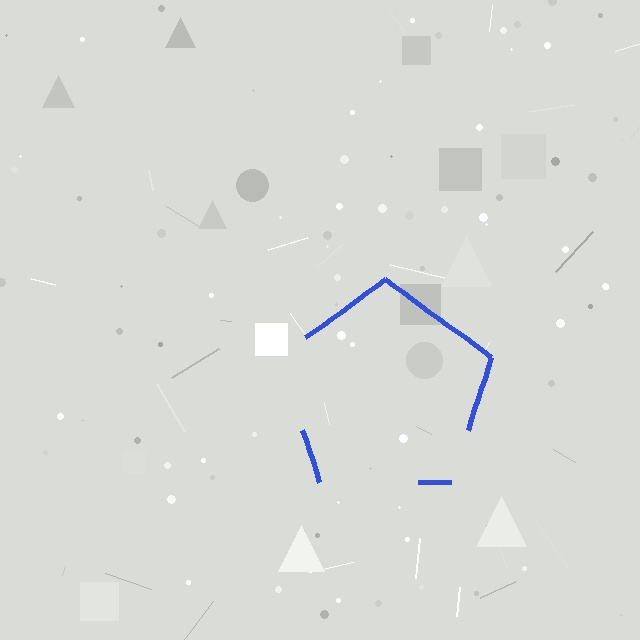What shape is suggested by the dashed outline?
The dashed outline suggests a pentagon.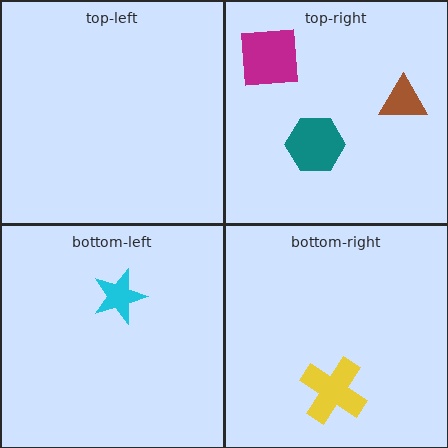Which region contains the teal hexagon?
The top-right region.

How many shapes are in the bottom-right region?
1.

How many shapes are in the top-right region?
3.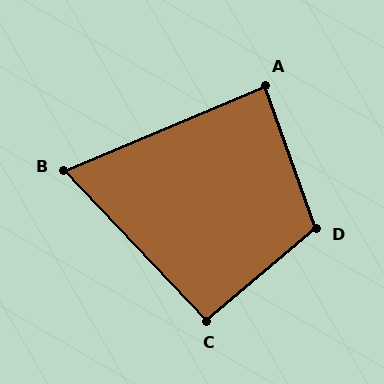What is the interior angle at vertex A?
Approximately 87 degrees (approximately right).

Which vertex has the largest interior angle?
D, at approximately 111 degrees.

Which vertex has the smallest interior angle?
B, at approximately 69 degrees.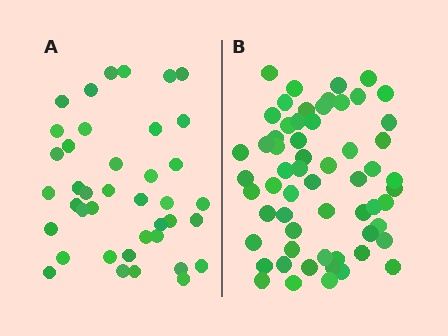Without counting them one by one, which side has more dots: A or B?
Region B (the right region) has more dots.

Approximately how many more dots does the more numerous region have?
Region B has approximately 20 more dots than region A.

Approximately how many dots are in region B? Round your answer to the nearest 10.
About 60 dots.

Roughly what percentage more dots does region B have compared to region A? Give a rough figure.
About 50% more.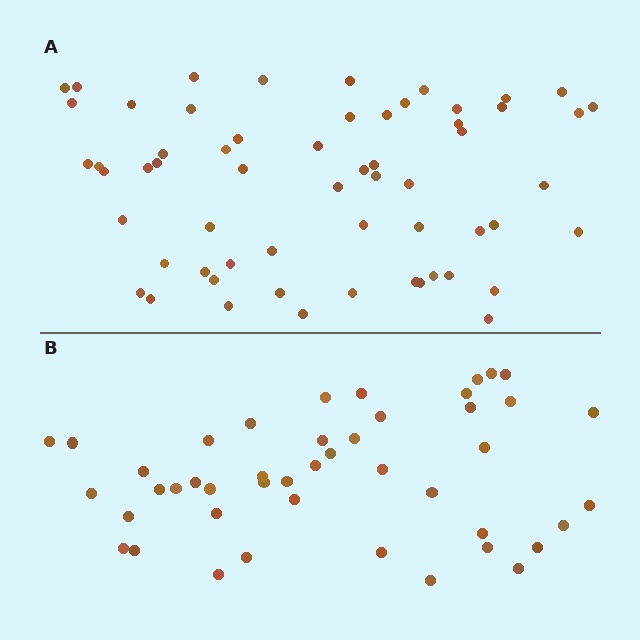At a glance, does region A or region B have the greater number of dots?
Region A (the top region) has more dots.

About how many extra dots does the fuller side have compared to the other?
Region A has approximately 15 more dots than region B.